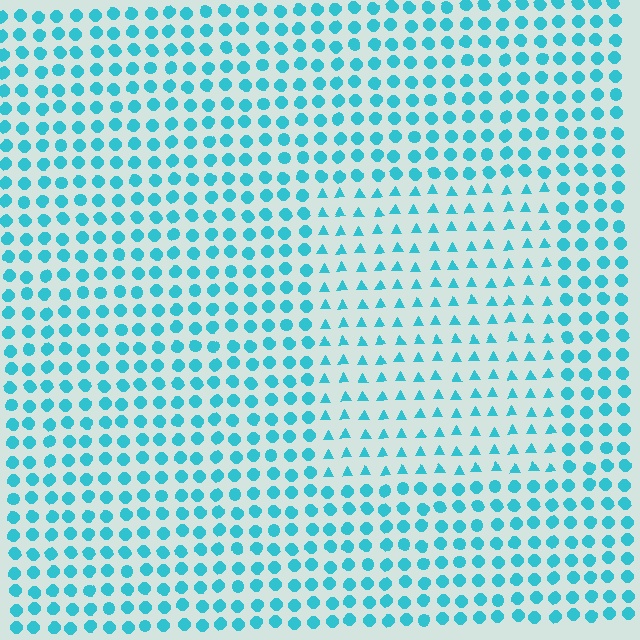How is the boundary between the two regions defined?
The boundary is defined by a change in element shape: triangles inside vs. circles outside. All elements share the same color and spacing.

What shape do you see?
I see a rectangle.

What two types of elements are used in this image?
The image uses triangles inside the rectangle region and circles outside it.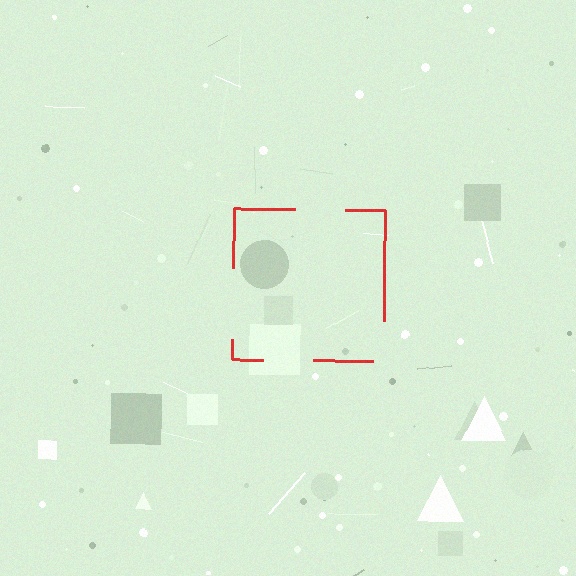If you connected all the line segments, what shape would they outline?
They would outline a square.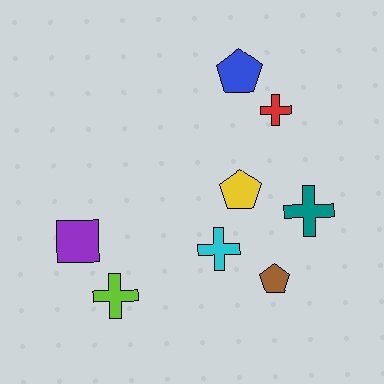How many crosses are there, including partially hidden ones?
There are 4 crosses.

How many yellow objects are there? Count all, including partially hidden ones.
There is 1 yellow object.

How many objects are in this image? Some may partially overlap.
There are 8 objects.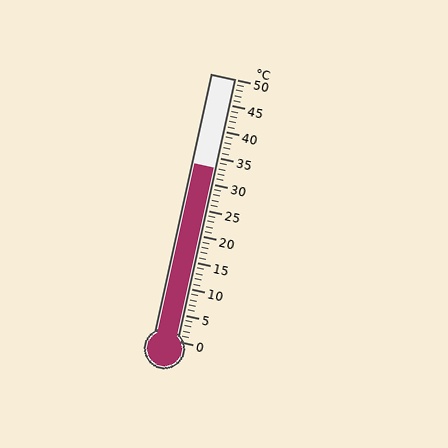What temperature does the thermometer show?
The thermometer shows approximately 33°C.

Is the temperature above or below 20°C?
The temperature is above 20°C.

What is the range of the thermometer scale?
The thermometer scale ranges from 0°C to 50°C.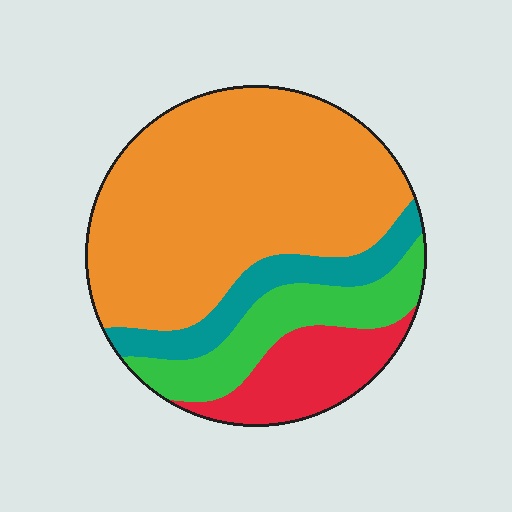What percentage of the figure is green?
Green takes up about one sixth (1/6) of the figure.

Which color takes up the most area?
Orange, at roughly 60%.